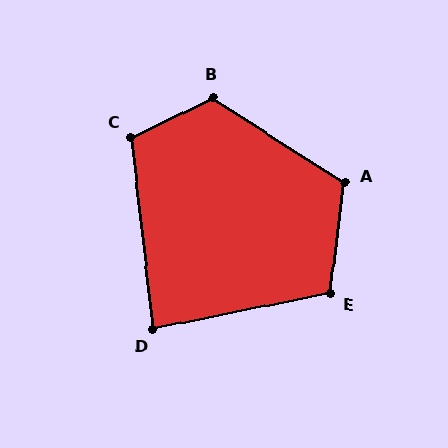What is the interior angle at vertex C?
Approximately 110 degrees (obtuse).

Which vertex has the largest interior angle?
B, at approximately 121 degrees.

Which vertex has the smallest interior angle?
D, at approximately 85 degrees.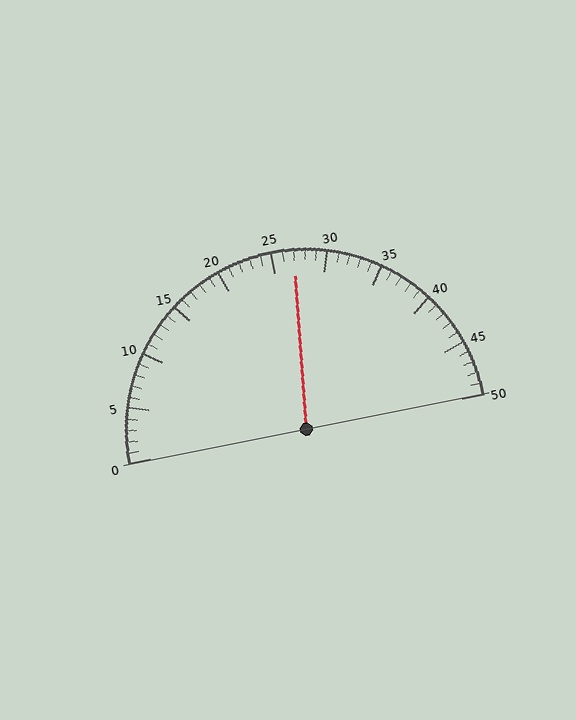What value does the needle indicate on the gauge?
The needle indicates approximately 27.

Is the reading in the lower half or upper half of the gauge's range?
The reading is in the upper half of the range (0 to 50).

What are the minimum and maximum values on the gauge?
The gauge ranges from 0 to 50.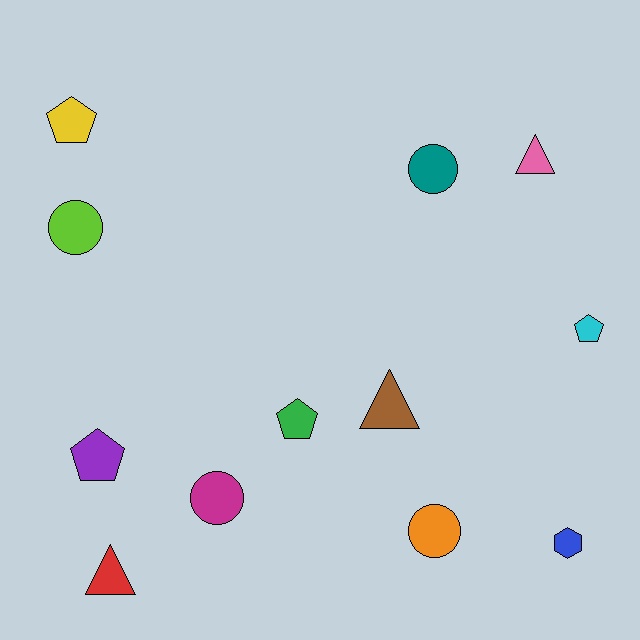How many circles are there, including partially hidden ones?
There are 4 circles.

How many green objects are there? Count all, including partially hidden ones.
There is 1 green object.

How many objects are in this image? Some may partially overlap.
There are 12 objects.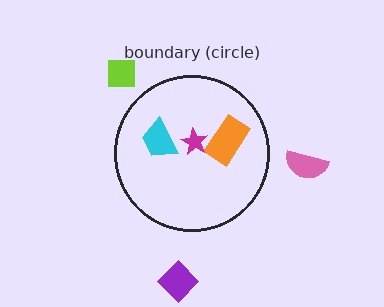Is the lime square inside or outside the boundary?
Outside.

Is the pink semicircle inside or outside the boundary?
Outside.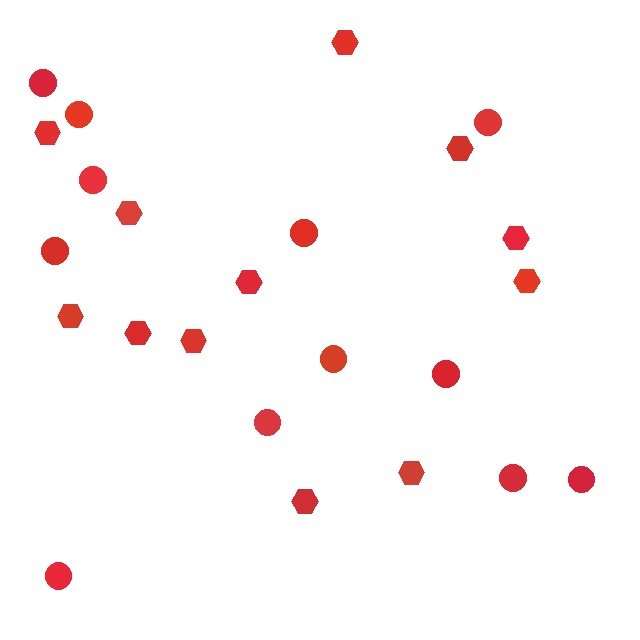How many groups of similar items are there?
There are 2 groups: one group of circles (12) and one group of hexagons (12).